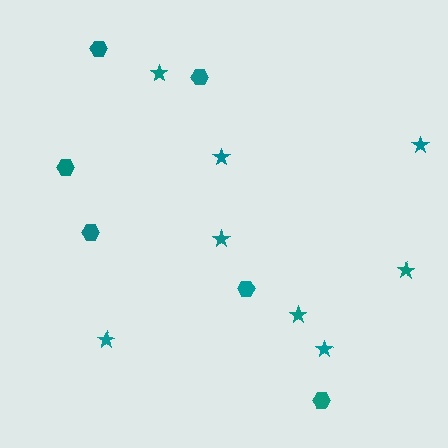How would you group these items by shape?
There are 2 groups: one group of stars (8) and one group of hexagons (6).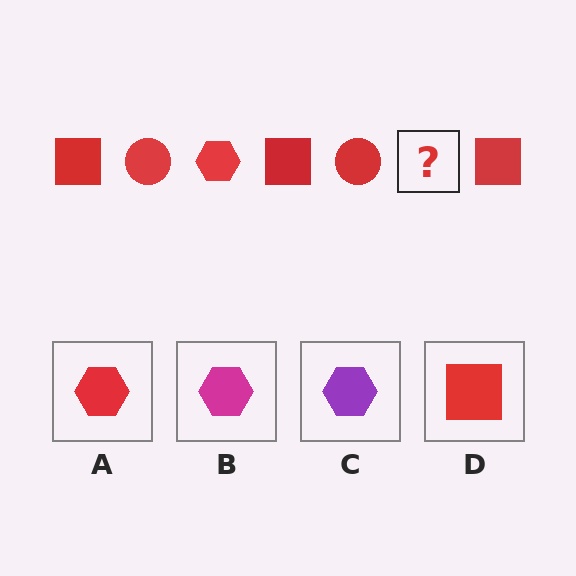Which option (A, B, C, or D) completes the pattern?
A.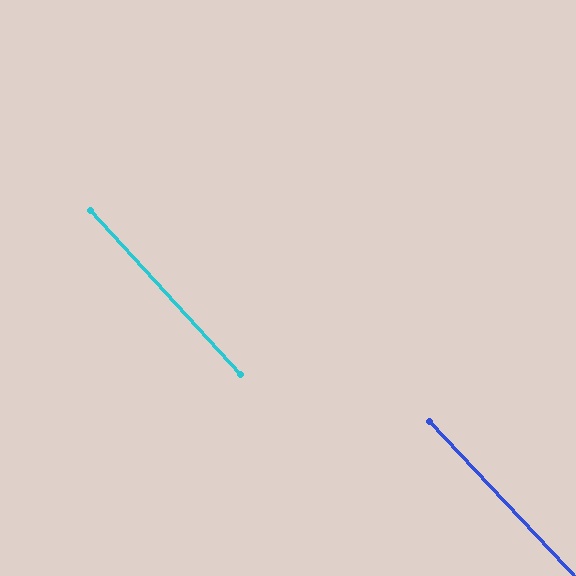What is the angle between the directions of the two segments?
Approximately 1 degree.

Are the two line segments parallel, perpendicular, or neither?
Parallel — their directions differ by only 0.6°.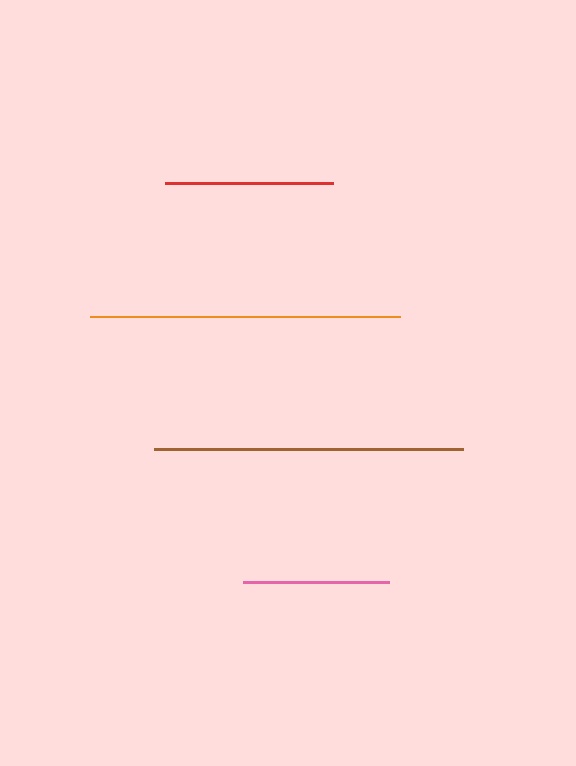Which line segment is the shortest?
The pink line is the shortest at approximately 146 pixels.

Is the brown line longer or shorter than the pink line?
The brown line is longer than the pink line.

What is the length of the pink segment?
The pink segment is approximately 146 pixels long.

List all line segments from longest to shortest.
From longest to shortest: orange, brown, red, pink.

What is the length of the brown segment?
The brown segment is approximately 308 pixels long.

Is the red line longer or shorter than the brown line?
The brown line is longer than the red line.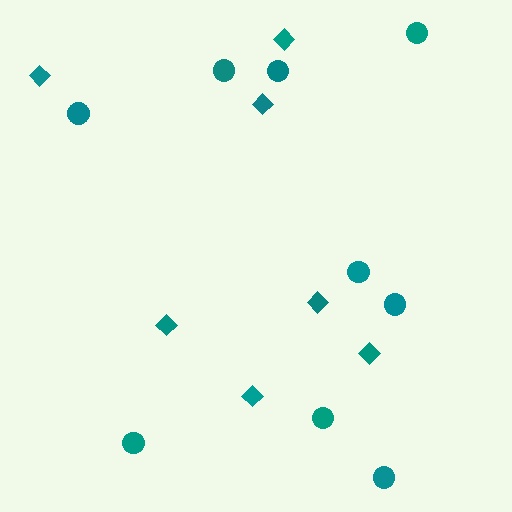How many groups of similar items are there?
There are 2 groups: one group of diamonds (7) and one group of circles (9).